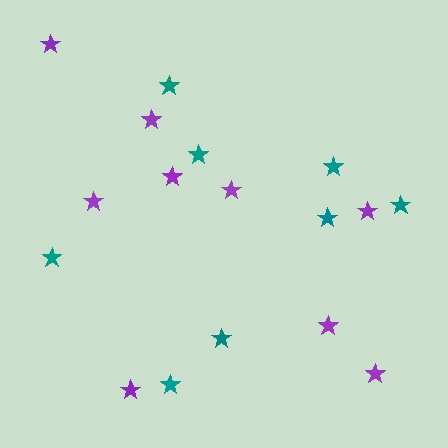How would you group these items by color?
There are 2 groups: one group of purple stars (9) and one group of teal stars (8).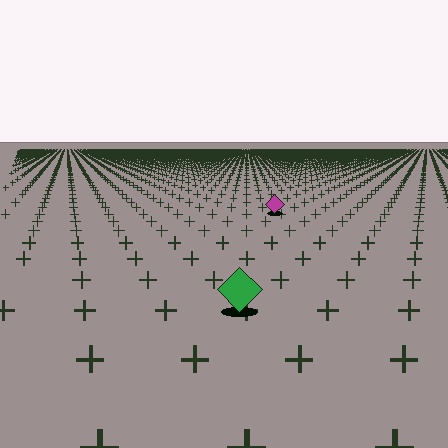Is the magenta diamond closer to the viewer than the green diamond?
No. The green diamond is closer — you can tell from the texture gradient: the ground texture is coarser near it.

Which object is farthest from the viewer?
The magenta diamond is farthest from the viewer. It appears smaller and the ground texture around it is denser.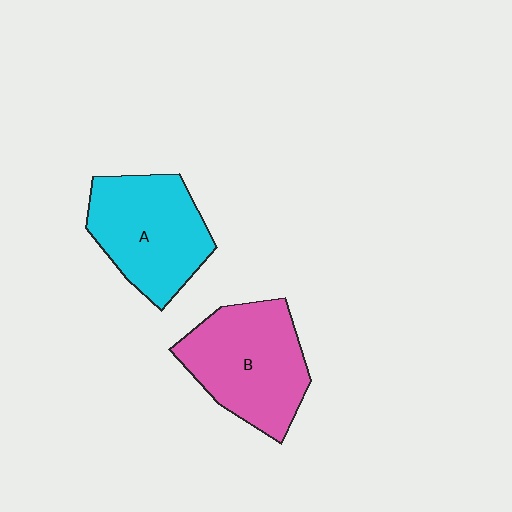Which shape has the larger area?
Shape B (pink).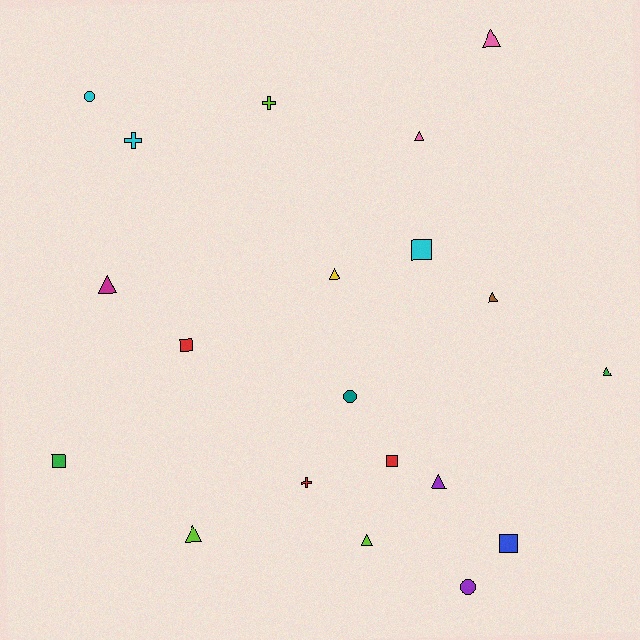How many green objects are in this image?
There are 2 green objects.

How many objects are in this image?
There are 20 objects.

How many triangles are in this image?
There are 9 triangles.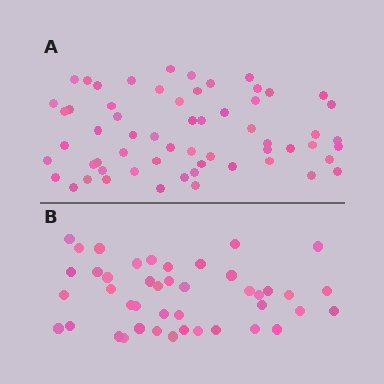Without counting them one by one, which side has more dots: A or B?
Region A (the top region) has more dots.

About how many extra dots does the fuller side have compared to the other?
Region A has approximately 15 more dots than region B.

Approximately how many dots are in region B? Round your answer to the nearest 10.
About 40 dots. (The exact count is 43, which rounds to 40.)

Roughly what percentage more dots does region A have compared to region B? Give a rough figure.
About 40% more.